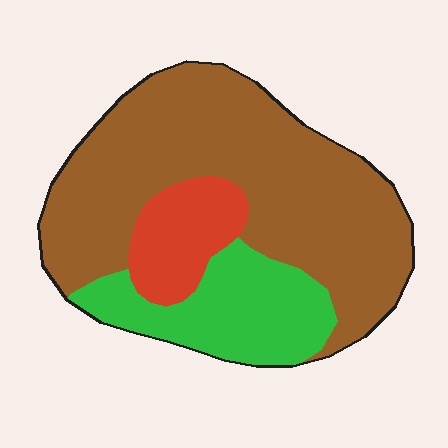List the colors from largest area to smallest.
From largest to smallest: brown, green, red.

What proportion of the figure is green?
Green takes up less than a quarter of the figure.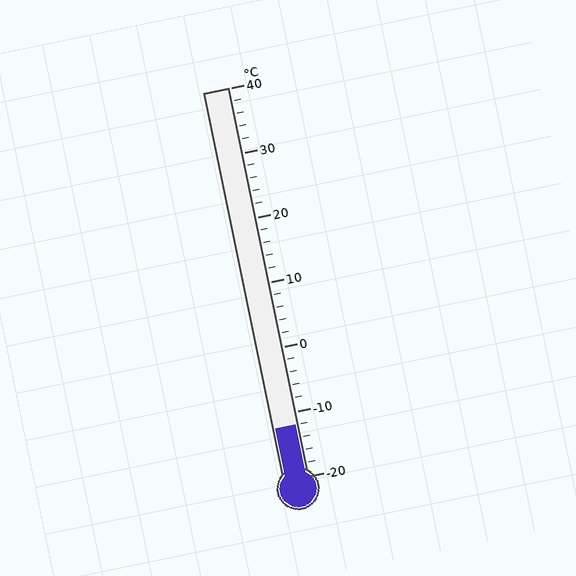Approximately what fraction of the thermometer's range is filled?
The thermometer is filled to approximately 15% of its range.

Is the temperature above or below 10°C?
The temperature is below 10°C.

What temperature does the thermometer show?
The thermometer shows approximately -12°C.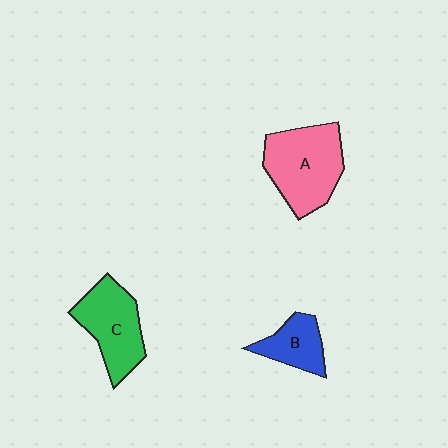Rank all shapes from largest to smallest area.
From largest to smallest: A (pink), C (green), B (blue).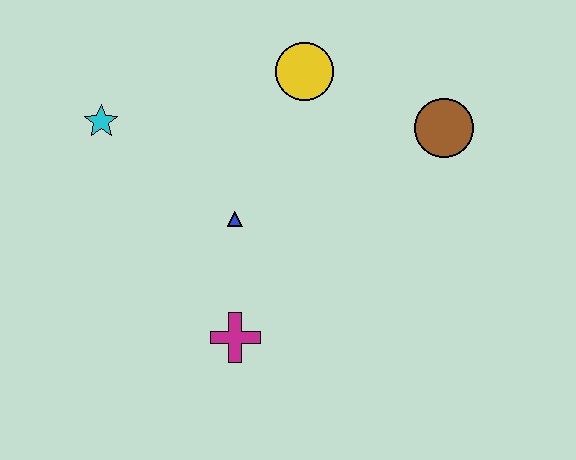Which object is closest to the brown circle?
The yellow circle is closest to the brown circle.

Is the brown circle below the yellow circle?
Yes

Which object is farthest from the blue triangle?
The brown circle is farthest from the blue triangle.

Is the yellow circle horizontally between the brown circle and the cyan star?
Yes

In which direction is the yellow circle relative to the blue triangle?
The yellow circle is above the blue triangle.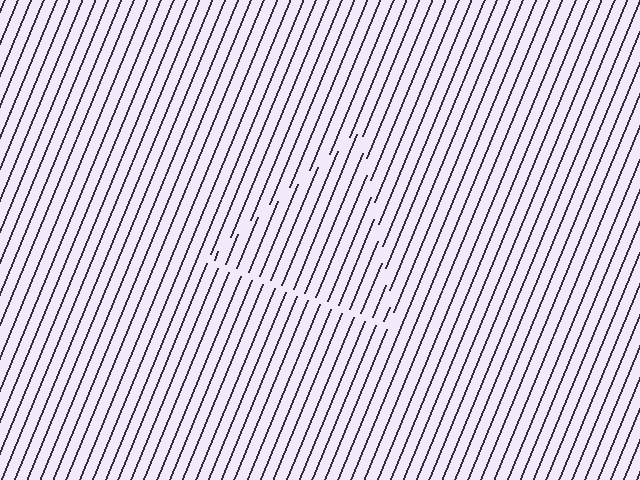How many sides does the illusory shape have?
3 sides — the line-ends trace a triangle.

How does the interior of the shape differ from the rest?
The interior of the shape contains the same grating, shifted by half a period — the contour is defined by the phase discontinuity where line-ends from the inner and outer gratings abut.